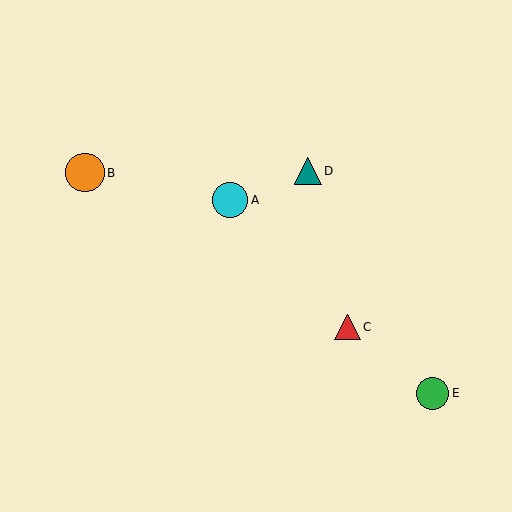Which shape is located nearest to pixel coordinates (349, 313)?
The red triangle (labeled C) at (347, 327) is nearest to that location.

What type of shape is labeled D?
Shape D is a teal triangle.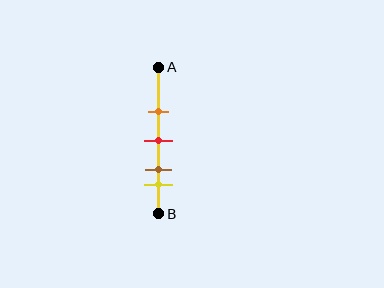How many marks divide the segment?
There are 4 marks dividing the segment.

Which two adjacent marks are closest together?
The brown and yellow marks are the closest adjacent pair.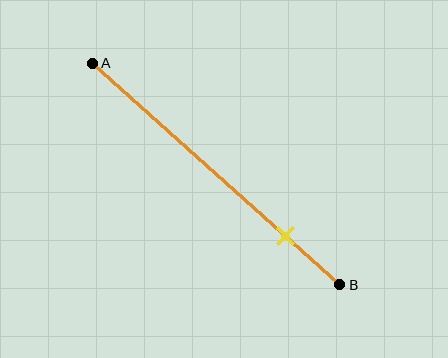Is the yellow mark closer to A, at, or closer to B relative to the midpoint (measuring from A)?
The yellow mark is closer to point B than the midpoint of segment AB.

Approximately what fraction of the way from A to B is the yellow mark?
The yellow mark is approximately 80% of the way from A to B.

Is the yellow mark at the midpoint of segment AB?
No, the mark is at about 80% from A, not at the 50% midpoint.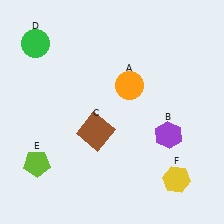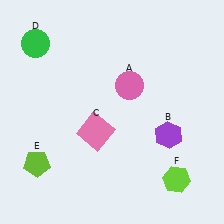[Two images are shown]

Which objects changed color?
A changed from orange to pink. C changed from brown to pink. F changed from yellow to lime.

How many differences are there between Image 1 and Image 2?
There are 3 differences between the two images.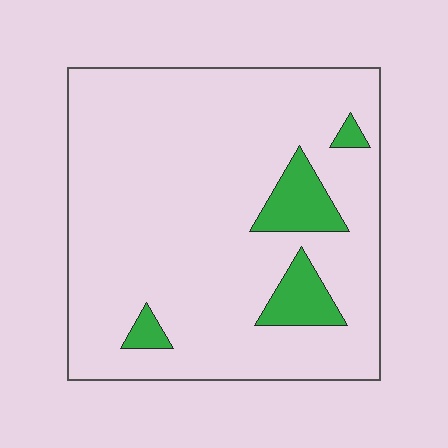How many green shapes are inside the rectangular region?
4.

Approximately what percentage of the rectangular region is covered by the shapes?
Approximately 10%.